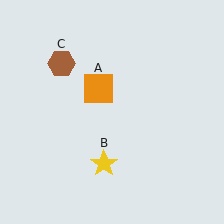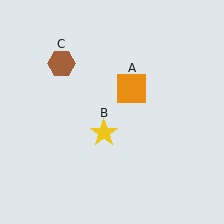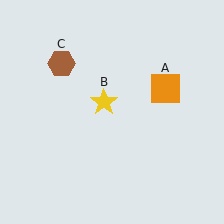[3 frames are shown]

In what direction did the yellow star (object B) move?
The yellow star (object B) moved up.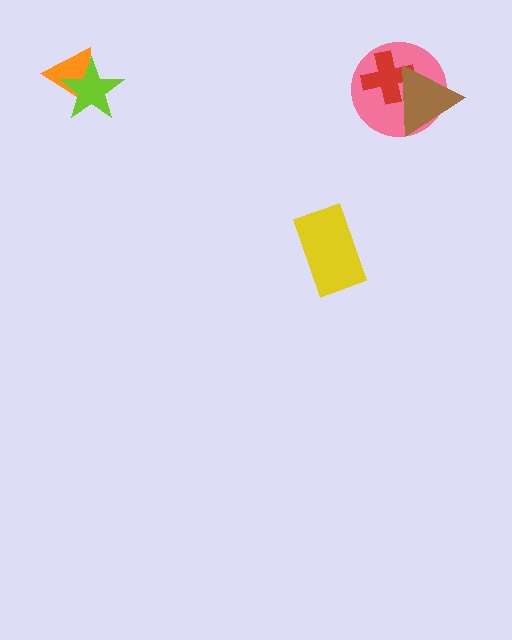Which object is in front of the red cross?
The brown triangle is in front of the red cross.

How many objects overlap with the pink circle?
2 objects overlap with the pink circle.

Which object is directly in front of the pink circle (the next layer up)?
The red cross is directly in front of the pink circle.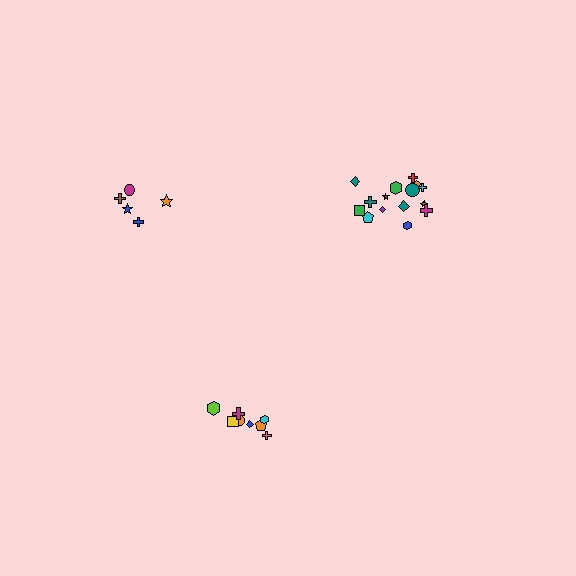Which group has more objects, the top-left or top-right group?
The top-right group.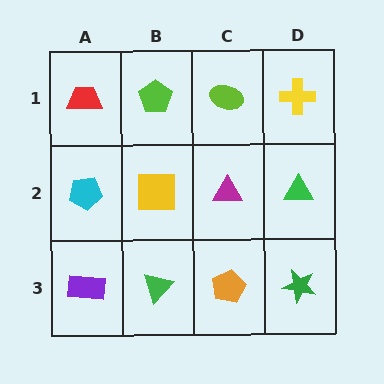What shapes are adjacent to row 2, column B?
A lime pentagon (row 1, column B), a green triangle (row 3, column B), a cyan pentagon (row 2, column A), a magenta triangle (row 2, column C).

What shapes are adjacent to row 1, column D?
A green triangle (row 2, column D), a lime ellipse (row 1, column C).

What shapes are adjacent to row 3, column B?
A yellow square (row 2, column B), a purple rectangle (row 3, column A), an orange pentagon (row 3, column C).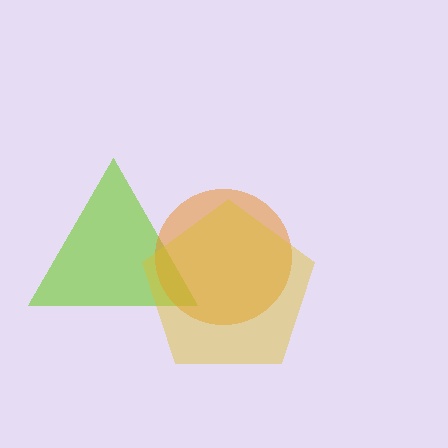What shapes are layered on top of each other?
The layered shapes are: a lime triangle, an orange circle, a yellow pentagon.